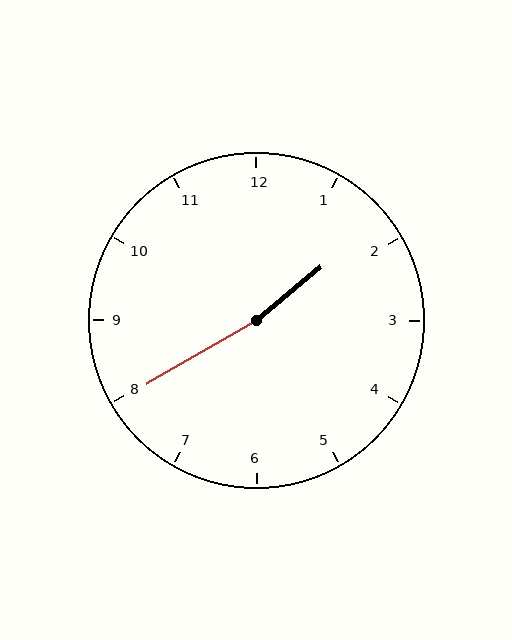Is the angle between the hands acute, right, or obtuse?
It is obtuse.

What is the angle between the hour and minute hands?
Approximately 170 degrees.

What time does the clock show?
1:40.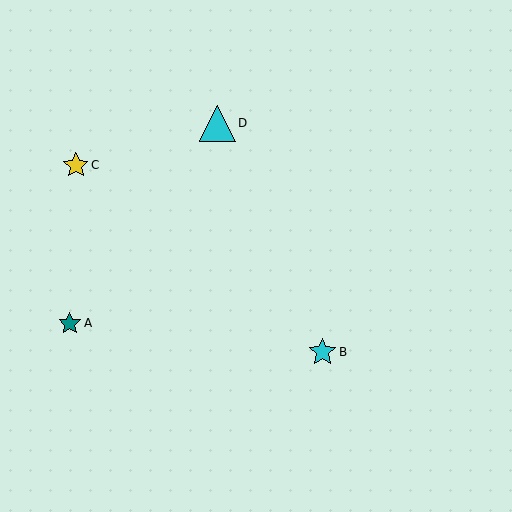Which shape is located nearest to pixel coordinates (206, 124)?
The cyan triangle (labeled D) at (217, 123) is nearest to that location.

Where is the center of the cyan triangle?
The center of the cyan triangle is at (217, 123).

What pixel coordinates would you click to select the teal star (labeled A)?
Click at (70, 323) to select the teal star A.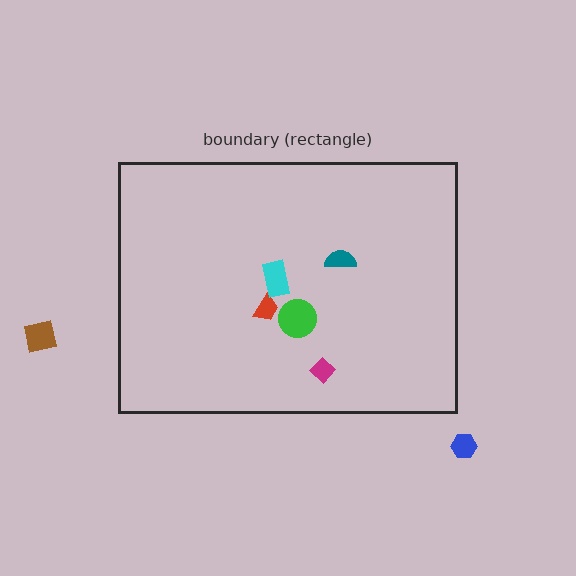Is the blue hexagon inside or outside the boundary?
Outside.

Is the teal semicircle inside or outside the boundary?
Inside.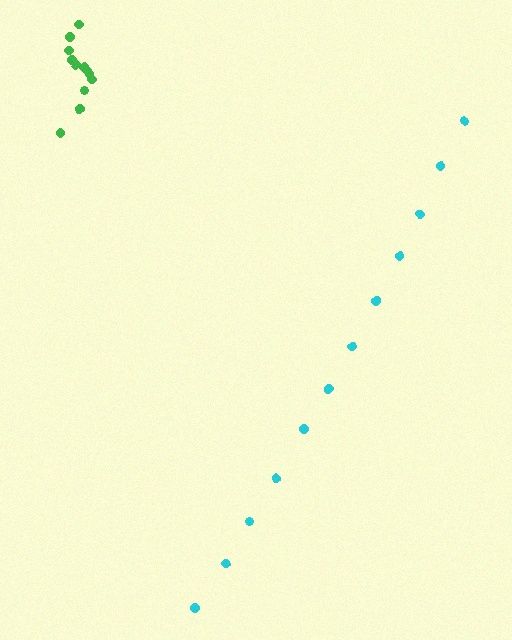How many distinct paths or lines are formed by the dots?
There are 2 distinct paths.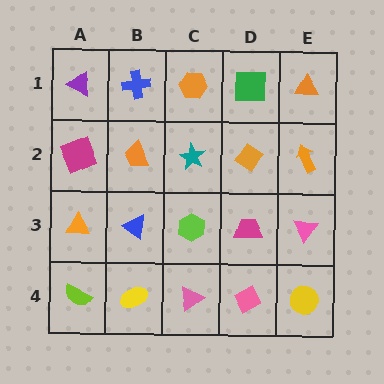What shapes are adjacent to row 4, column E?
A pink triangle (row 3, column E), a pink diamond (row 4, column D).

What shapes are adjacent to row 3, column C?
A teal star (row 2, column C), a pink triangle (row 4, column C), a blue triangle (row 3, column B), a magenta trapezoid (row 3, column D).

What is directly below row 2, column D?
A magenta trapezoid.